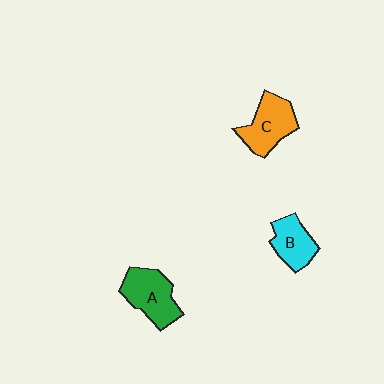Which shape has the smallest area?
Shape B (cyan).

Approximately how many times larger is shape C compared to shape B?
Approximately 1.3 times.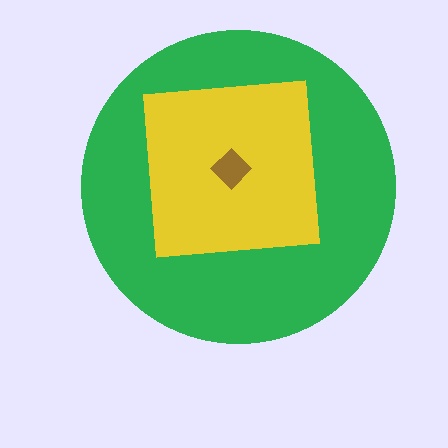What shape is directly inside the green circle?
The yellow square.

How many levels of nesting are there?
3.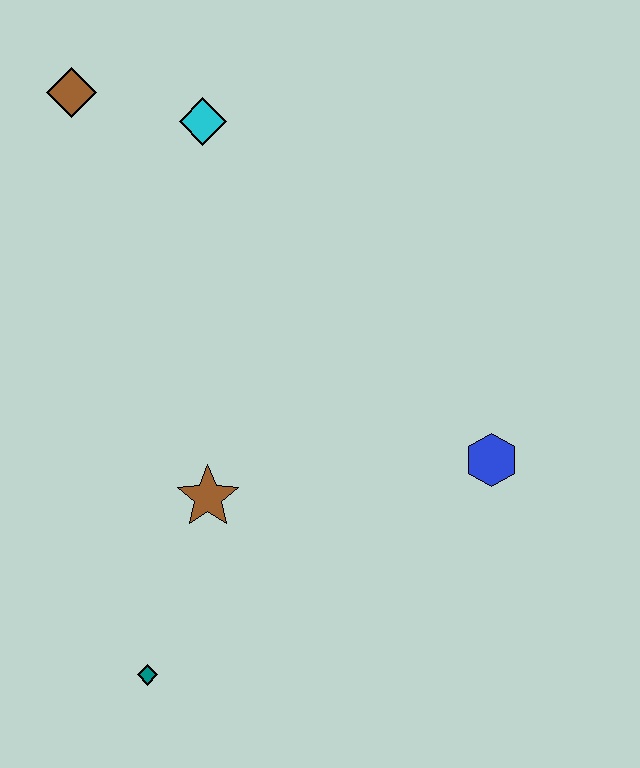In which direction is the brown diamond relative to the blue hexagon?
The brown diamond is to the left of the blue hexagon.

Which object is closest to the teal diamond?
The brown star is closest to the teal diamond.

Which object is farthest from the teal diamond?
The brown diamond is farthest from the teal diamond.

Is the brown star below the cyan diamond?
Yes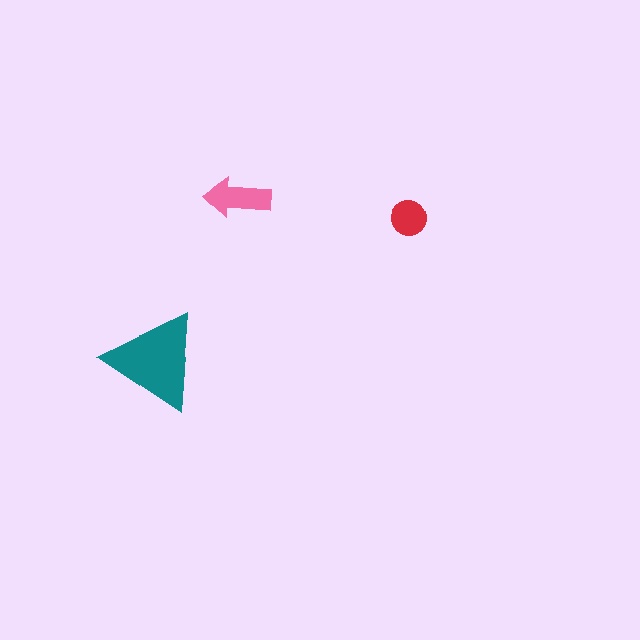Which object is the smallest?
The red circle.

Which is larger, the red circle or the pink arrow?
The pink arrow.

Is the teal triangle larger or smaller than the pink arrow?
Larger.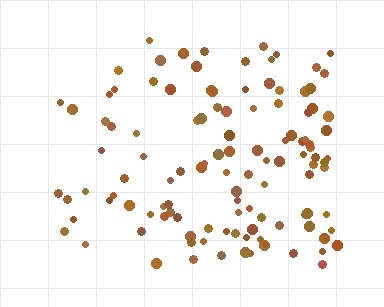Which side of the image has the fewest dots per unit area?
The left.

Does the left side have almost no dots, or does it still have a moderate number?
Still a moderate number, just noticeably fewer than the right.